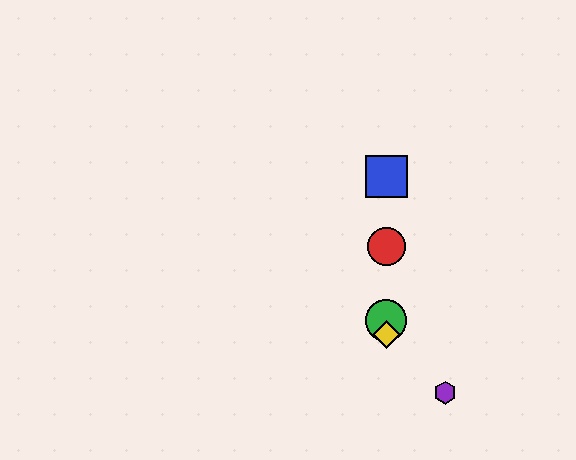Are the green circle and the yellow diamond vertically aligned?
Yes, both are at x≈386.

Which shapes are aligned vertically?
The red circle, the blue square, the green circle, the yellow diamond are aligned vertically.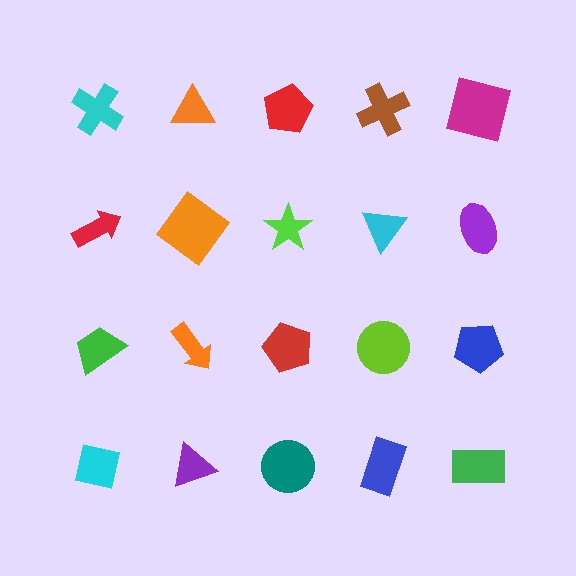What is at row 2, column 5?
A purple ellipse.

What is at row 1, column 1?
A cyan cross.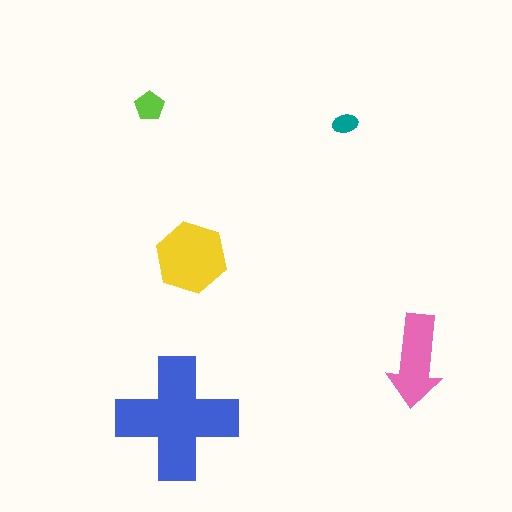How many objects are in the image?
There are 5 objects in the image.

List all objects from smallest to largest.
The teal ellipse, the lime pentagon, the pink arrow, the yellow hexagon, the blue cross.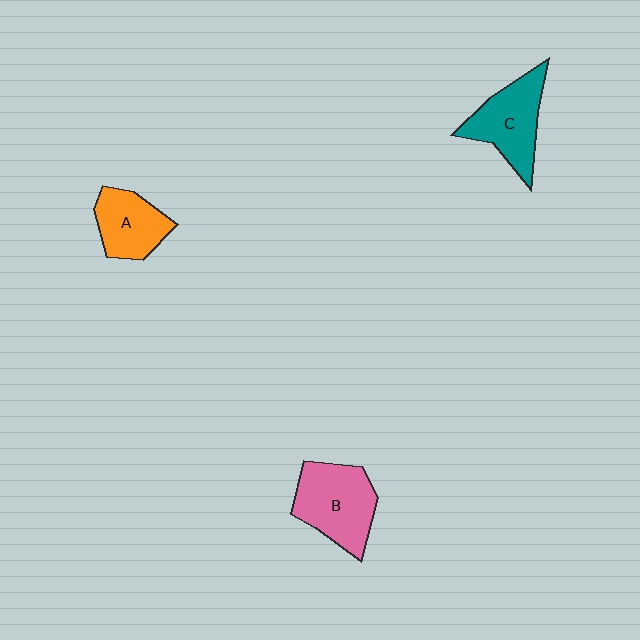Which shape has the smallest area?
Shape A (orange).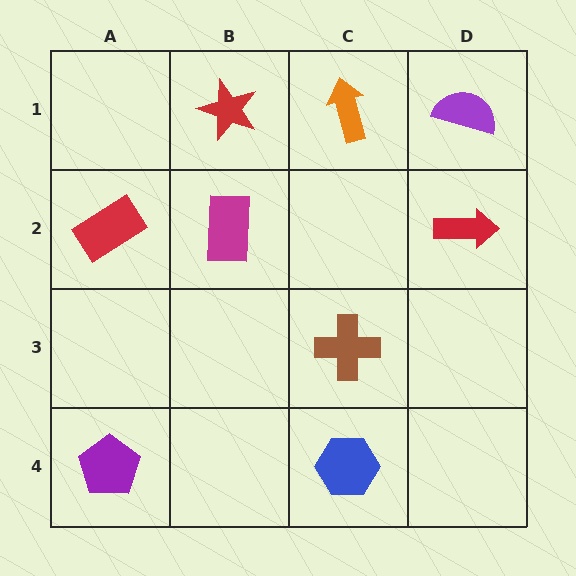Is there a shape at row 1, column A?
No, that cell is empty.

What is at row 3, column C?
A brown cross.